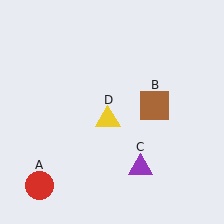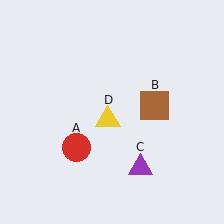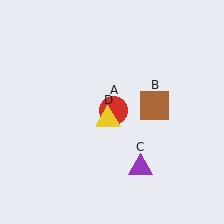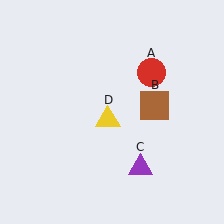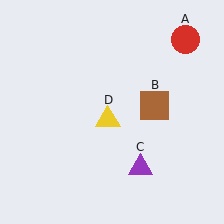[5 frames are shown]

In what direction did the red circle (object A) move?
The red circle (object A) moved up and to the right.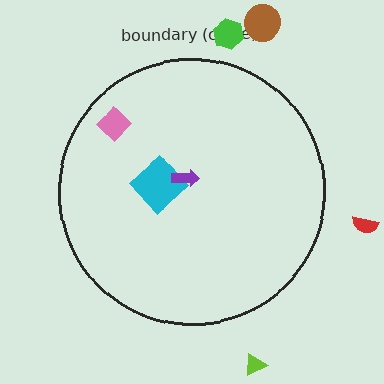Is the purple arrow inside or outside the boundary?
Inside.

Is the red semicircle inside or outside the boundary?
Outside.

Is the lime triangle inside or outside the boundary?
Outside.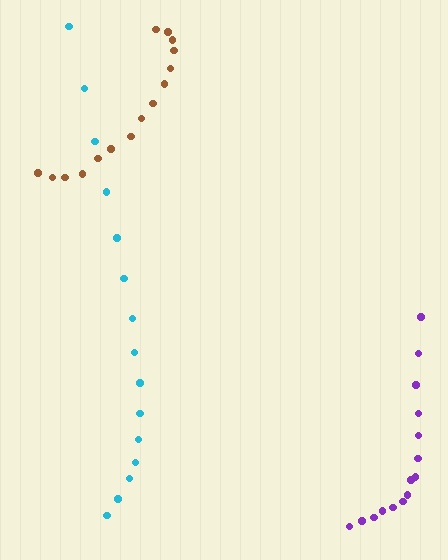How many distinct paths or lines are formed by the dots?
There are 3 distinct paths.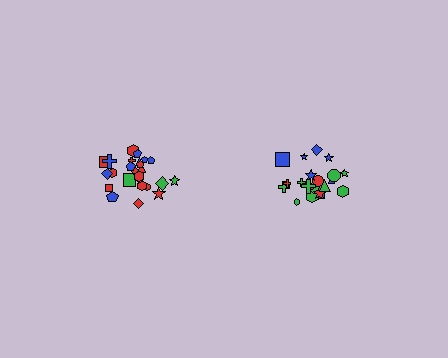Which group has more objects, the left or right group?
The left group.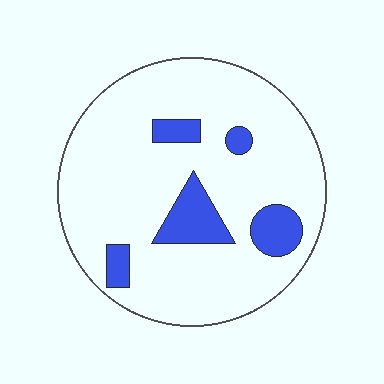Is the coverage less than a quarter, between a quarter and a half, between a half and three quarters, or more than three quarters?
Less than a quarter.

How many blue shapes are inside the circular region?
5.